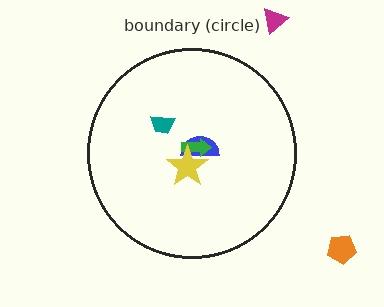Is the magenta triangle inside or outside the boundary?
Outside.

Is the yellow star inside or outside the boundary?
Inside.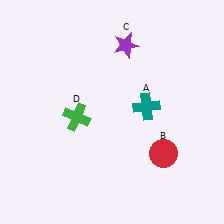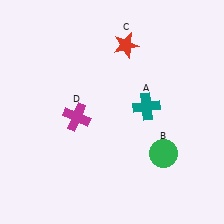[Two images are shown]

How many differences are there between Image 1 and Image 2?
There are 3 differences between the two images.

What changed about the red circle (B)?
In Image 1, B is red. In Image 2, it changed to green.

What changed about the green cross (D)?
In Image 1, D is green. In Image 2, it changed to magenta.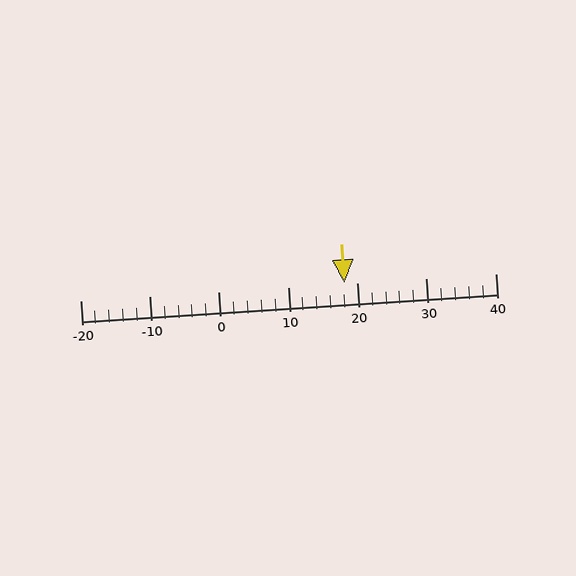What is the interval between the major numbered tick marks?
The major tick marks are spaced 10 units apart.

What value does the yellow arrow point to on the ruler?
The yellow arrow points to approximately 18.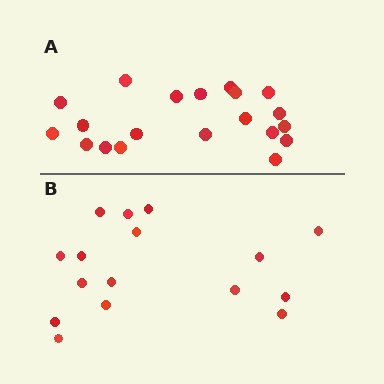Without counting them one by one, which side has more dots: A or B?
Region A (the top region) has more dots.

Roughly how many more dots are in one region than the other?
Region A has about 4 more dots than region B.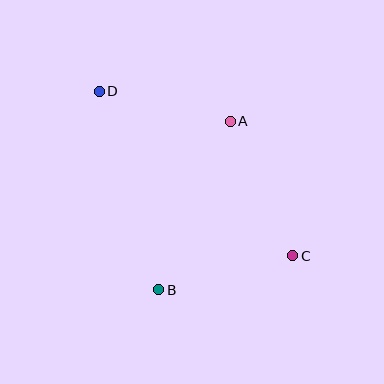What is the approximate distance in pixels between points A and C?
The distance between A and C is approximately 148 pixels.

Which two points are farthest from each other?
Points C and D are farthest from each other.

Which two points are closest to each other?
Points A and D are closest to each other.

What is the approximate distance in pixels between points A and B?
The distance between A and B is approximately 183 pixels.